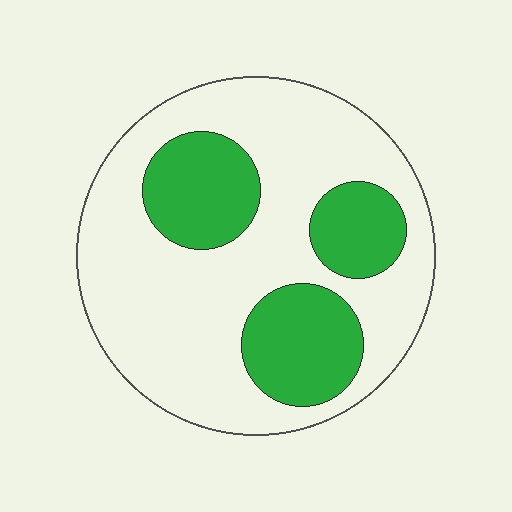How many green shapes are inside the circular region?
3.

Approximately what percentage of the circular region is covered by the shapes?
Approximately 30%.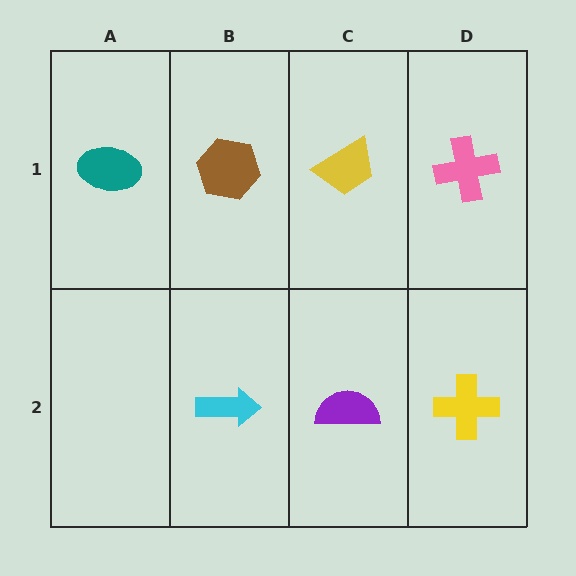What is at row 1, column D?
A pink cross.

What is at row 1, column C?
A yellow trapezoid.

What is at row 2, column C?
A purple semicircle.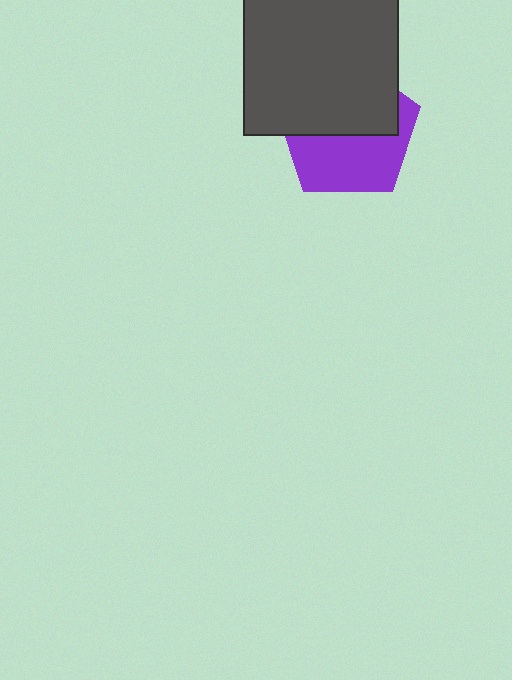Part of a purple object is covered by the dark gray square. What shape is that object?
It is a pentagon.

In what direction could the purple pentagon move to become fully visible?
The purple pentagon could move down. That would shift it out from behind the dark gray square entirely.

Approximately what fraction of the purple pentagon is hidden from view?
Roughly 52% of the purple pentagon is hidden behind the dark gray square.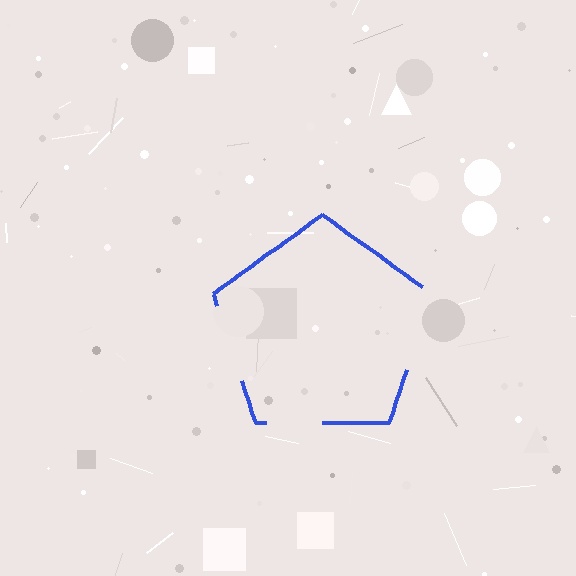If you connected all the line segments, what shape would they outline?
They would outline a pentagon.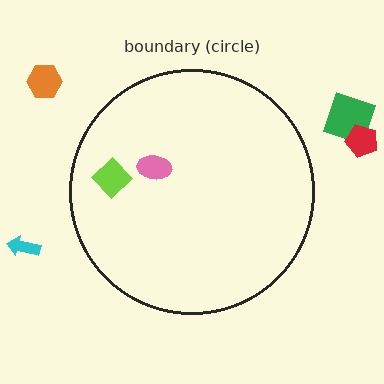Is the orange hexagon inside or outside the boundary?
Outside.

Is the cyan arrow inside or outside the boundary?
Outside.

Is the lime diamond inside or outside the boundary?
Inside.